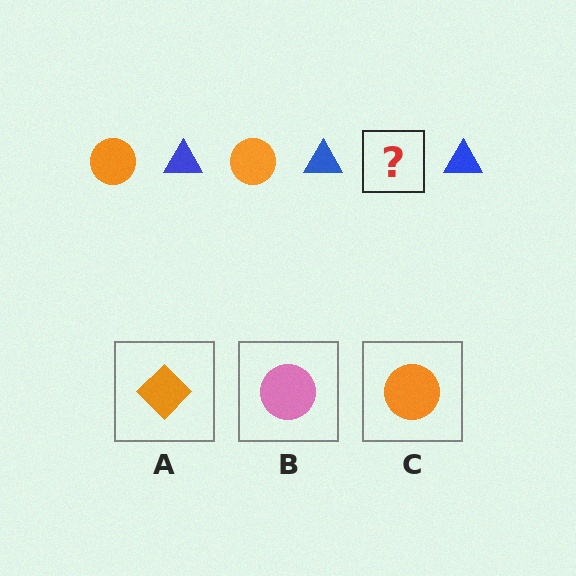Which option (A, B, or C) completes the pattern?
C.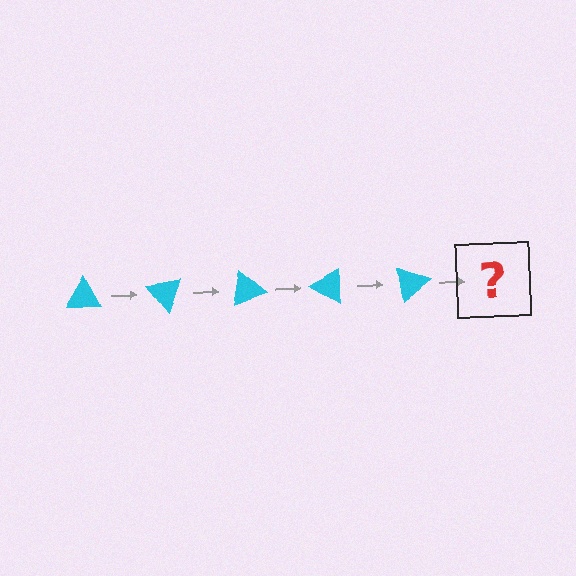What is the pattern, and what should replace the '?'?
The pattern is that the triangle rotates 50 degrees each step. The '?' should be a cyan triangle rotated 250 degrees.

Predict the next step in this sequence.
The next step is a cyan triangle rotated 250 degrees.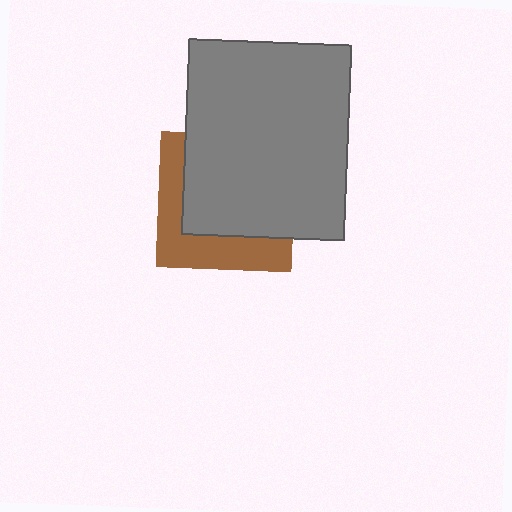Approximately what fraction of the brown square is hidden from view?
Roughly 62% of the brown square is hidden behind the gray rectangle.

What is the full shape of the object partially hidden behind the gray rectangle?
The partially hidden object is a brown square.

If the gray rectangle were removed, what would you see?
You would see the complete brown square.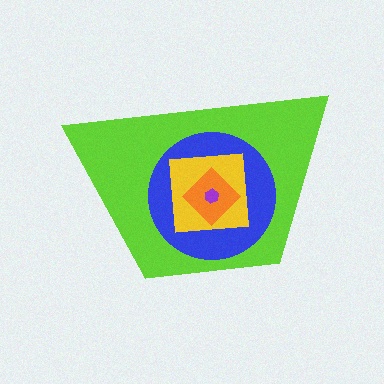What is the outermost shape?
The lime trapezoid.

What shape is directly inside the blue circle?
The yellow square.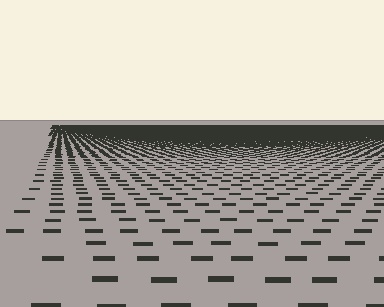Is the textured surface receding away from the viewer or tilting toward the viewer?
The surface is receding away from the viewer. Texture elements get smaller and denser toward the top.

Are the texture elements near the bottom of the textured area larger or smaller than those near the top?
Larger. Near the bottom, elements are closer to the viewer and appear at a bigger on-screen size.